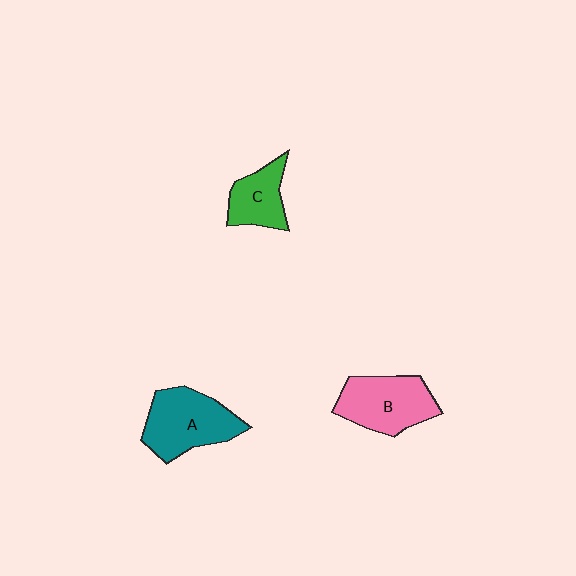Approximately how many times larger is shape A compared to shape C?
Approximately 1.6 times.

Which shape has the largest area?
Shape A (teal).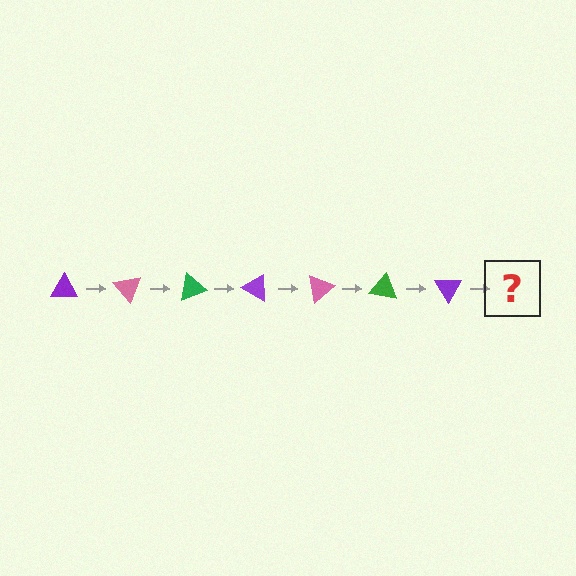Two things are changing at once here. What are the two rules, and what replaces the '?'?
The two rules are that it rotates 50 degrees each step and the color cycles through purple, pink, and green. The '?' should be a pink triangle, rotated 350 degrees from the start.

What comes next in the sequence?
The next element should be a pink triangle, rotated 350 degrees from the start.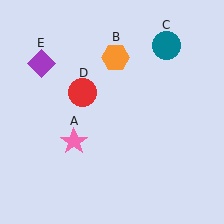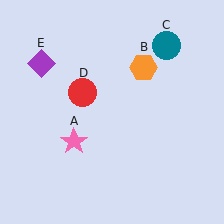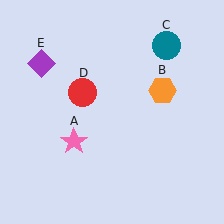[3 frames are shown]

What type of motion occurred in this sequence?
The orange hexagon (object B) rotated clockwise around the center of the scene.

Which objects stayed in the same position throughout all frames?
Pink star (object A) and teal circle (object C) and red circle (object D) and purple diamond (object E) remained stationary.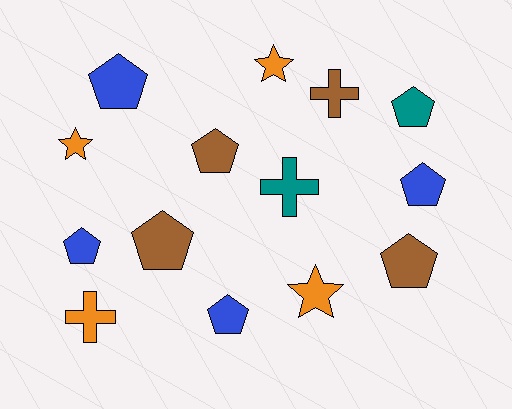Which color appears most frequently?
Brown, with 4 objects.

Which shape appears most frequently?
Pentagon, with 8 objects.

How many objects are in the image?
There are 14 objects.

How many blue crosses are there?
There are no blue crosses.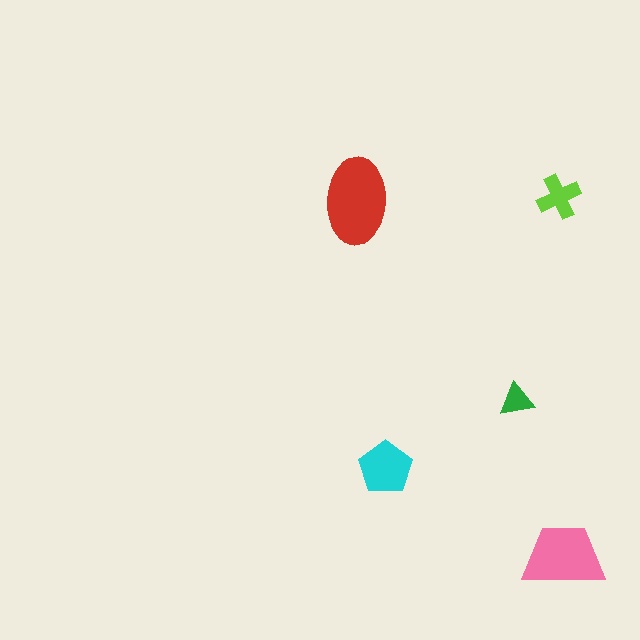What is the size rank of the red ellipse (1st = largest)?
1st.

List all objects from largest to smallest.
The red ellipse, the pink trapezoid, the cyan pentagon, the lime cross, the green triangle.